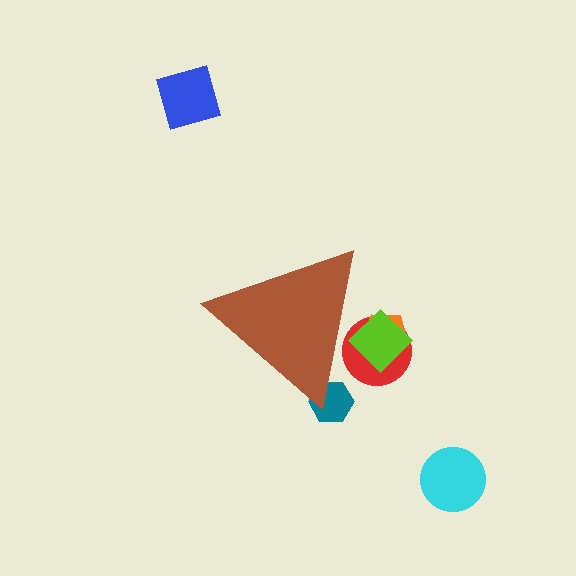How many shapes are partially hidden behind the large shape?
4 shapes are partially hidden.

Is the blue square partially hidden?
No, the blue square is fully visible.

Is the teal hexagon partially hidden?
Yes, the teal hexagon is partially hidden behind the brown triangle.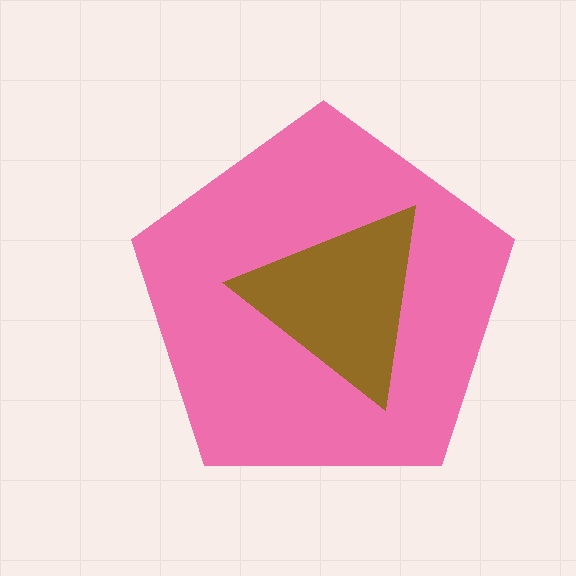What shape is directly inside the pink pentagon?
The brown triangle.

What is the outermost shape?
The pink pentagon.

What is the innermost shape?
The brown triangle.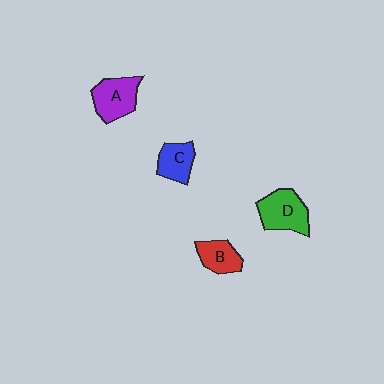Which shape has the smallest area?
Shape B (red).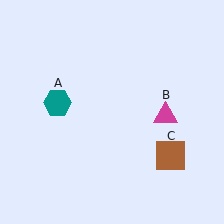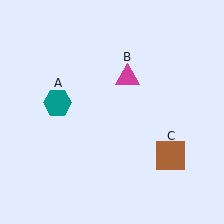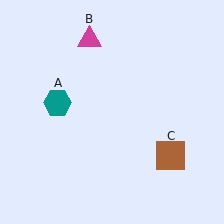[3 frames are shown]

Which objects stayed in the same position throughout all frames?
Teal hexagon (object A) and brown square (object C) remained stationary.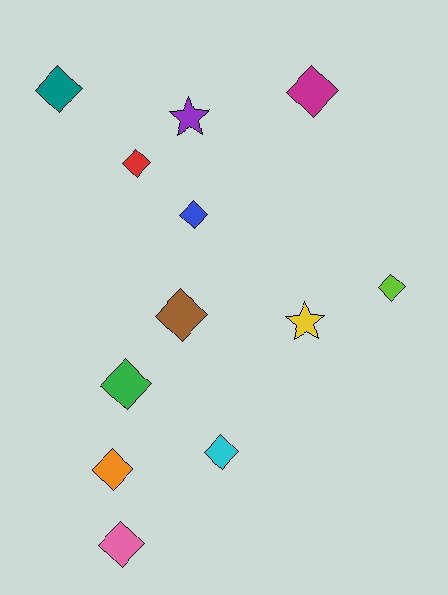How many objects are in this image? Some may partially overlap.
There are 12 objects.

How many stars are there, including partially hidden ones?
There are 2 stars.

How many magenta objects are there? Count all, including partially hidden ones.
There is 1 magenta object.